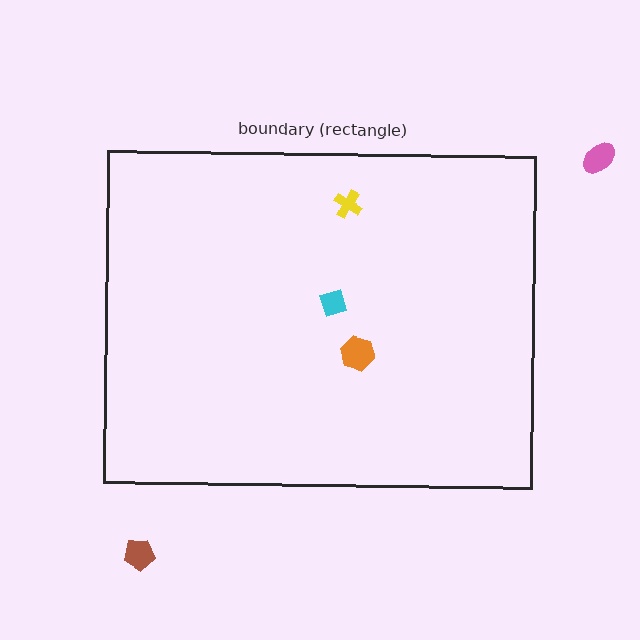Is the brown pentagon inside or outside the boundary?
Outside.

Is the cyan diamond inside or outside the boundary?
Inside.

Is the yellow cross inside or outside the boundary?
Inside.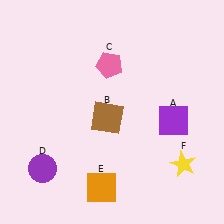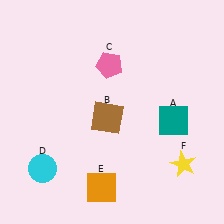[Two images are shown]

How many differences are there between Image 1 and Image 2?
There are 2 differences between the two images.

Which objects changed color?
A changed from purple to teal. D changed from purple to cyan.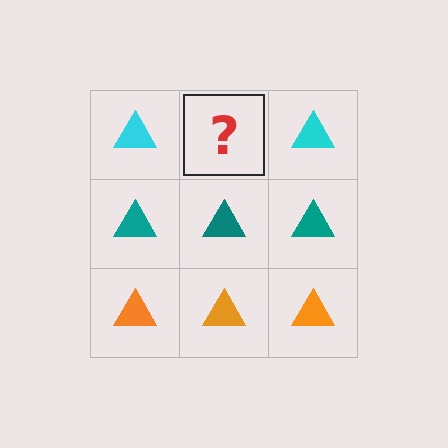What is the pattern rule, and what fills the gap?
The rule is that each row has a consistent color. The gap should be filled with a cyan triangle.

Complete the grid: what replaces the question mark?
The question mark should be replaced with a cyan triangle.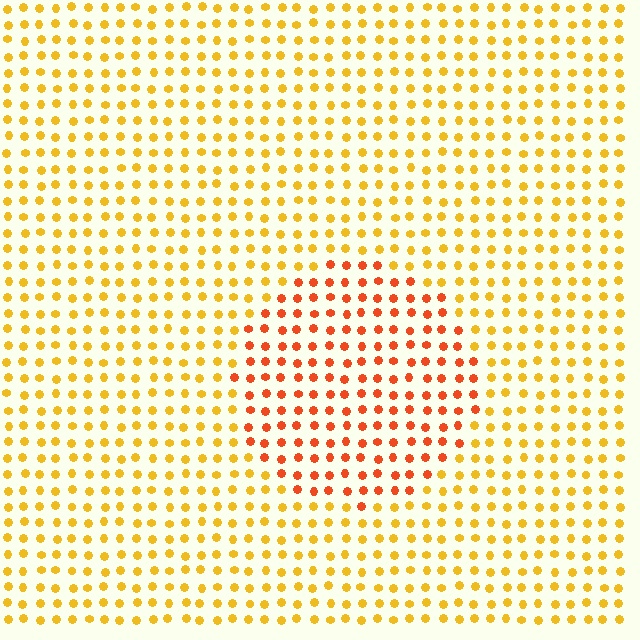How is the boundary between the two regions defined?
The boundary is defined purely by a slight shift in hue (about 33 degrees). Spacing, size, and orientation are identical on both sides.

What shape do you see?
I see a circle.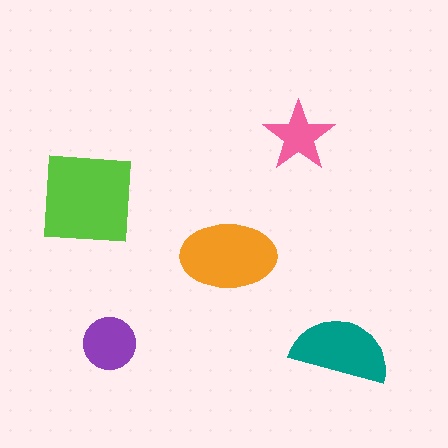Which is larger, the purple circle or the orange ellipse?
The orange ellipse.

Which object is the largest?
The lime square.